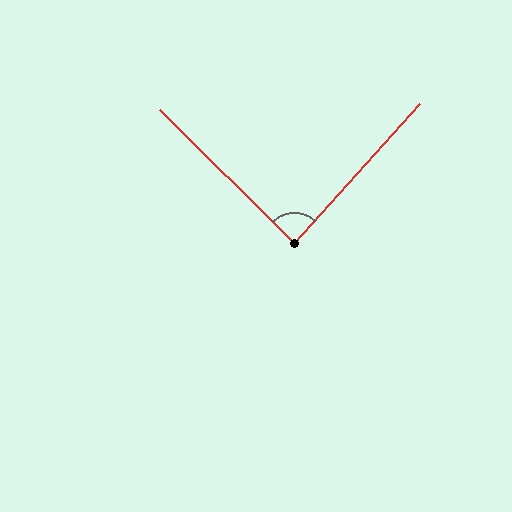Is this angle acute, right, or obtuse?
It is approximately a right angle.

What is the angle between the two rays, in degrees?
Approximately 87 degrees.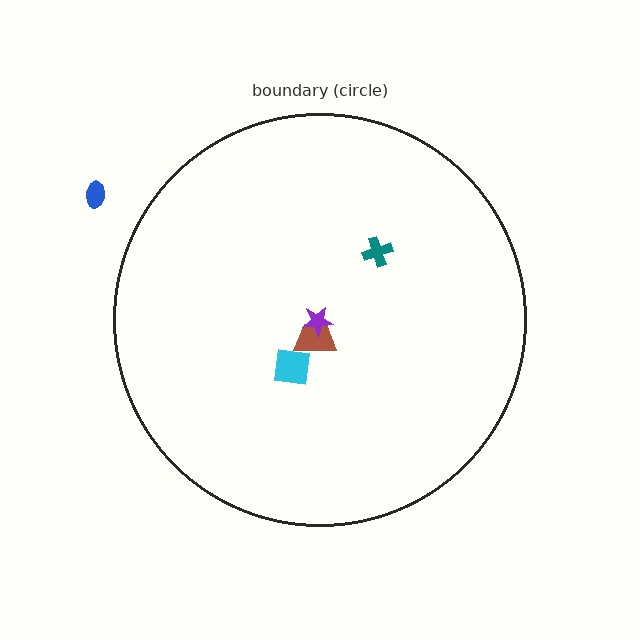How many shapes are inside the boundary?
4 inside, 1 outside.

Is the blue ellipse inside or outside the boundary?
Outside.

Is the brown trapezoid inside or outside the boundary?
Inside.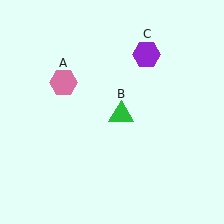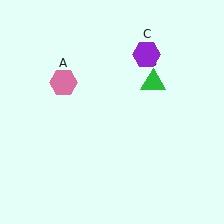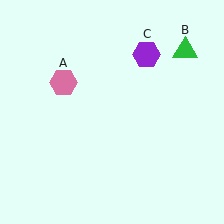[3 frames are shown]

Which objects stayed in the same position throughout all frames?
Pink hexagon (object A) and purple hexagon (object C) remained stationary.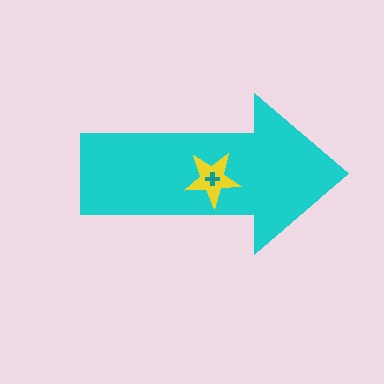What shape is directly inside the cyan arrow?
The yellow star.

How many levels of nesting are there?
3.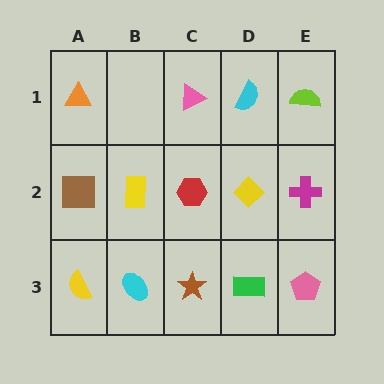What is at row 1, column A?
An orange triangle.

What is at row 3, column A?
A yellow semicircle.